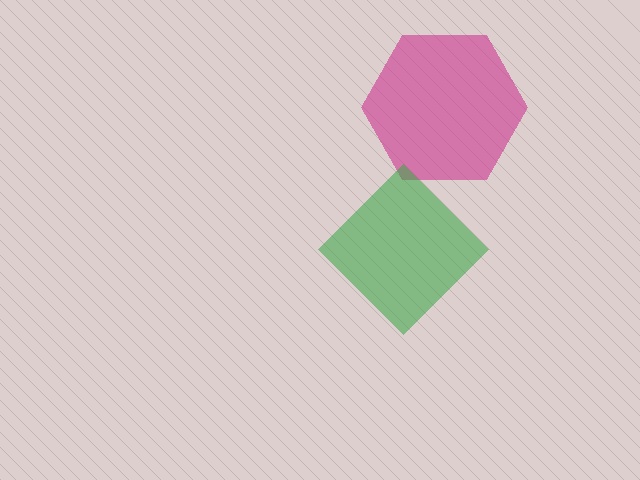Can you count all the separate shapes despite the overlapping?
Yes, there are 2 separate shapes.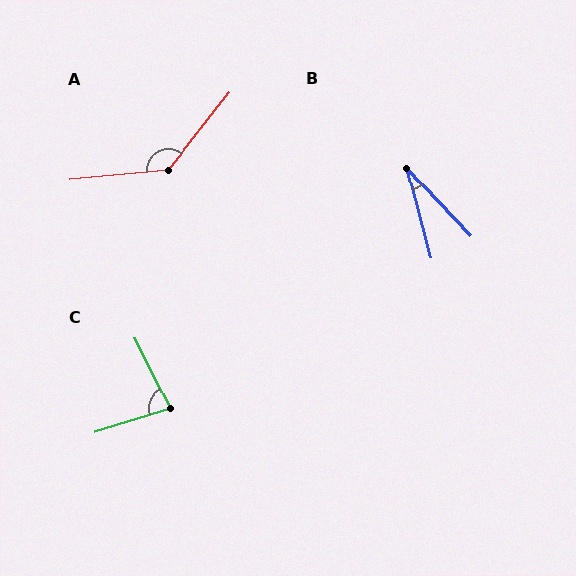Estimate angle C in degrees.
Approximately 81 degrees.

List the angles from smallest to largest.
B (28°), C (81°), A (134°).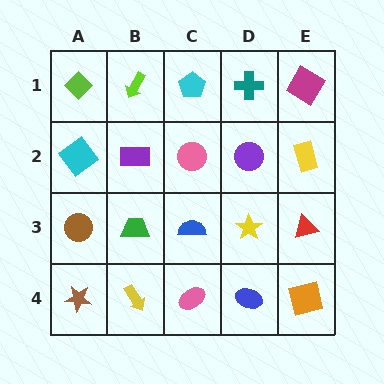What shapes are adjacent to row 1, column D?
A purple circle (row 2, column D), a cyan pentagon (row 1, column C), a magenta diamond (row 1, column E).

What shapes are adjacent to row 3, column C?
A pink circle (row 2, column C), a pink ellipse (row 4, column C), a green trapezoid (row 3, column B), a yellow star (row 3, column D).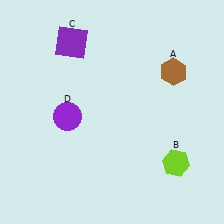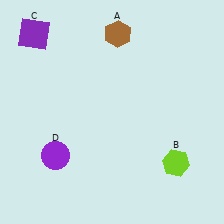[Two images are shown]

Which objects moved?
The objects that moved are: the brown hexagon (A), the purple square (C), the purple circle (D).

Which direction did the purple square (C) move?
The purple square (C) moved left.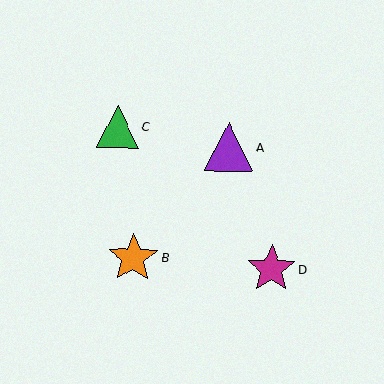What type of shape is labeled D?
Shape D is a magenta star.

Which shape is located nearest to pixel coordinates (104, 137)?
The green triangle (labeled C) at (118, 126) is nearest to that location.